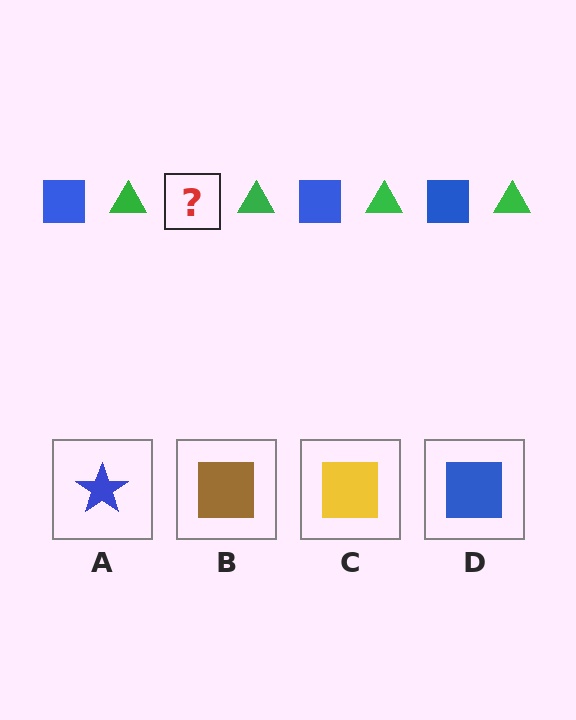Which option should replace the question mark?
Option D.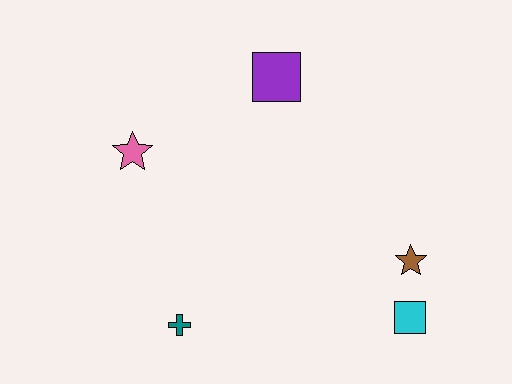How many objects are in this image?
There are 5 objects.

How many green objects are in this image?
There are no green objects.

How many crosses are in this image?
There is 1 cross.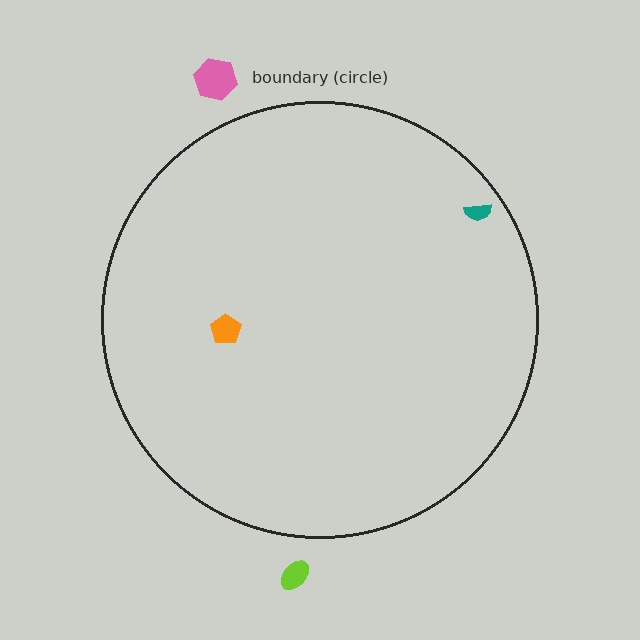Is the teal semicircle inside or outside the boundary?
Inside.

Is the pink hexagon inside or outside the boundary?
Outside.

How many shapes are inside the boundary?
2 inside, 2 outside.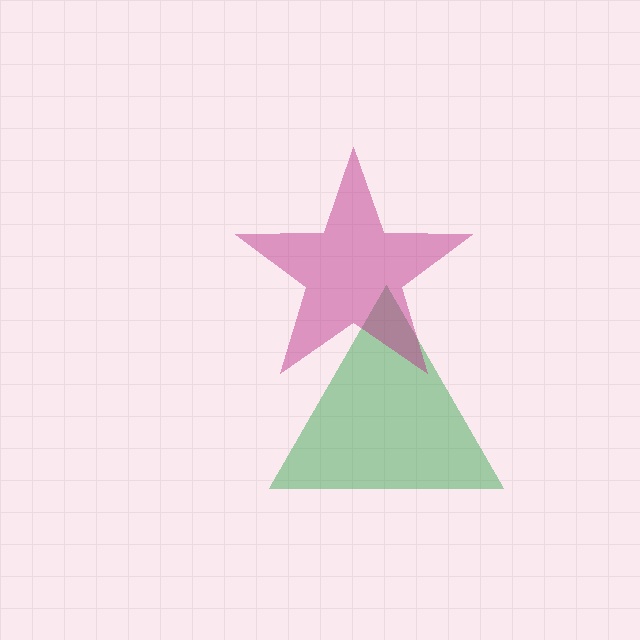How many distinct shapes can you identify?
There are 2 distinct shapes: a green triangle, a magenta star.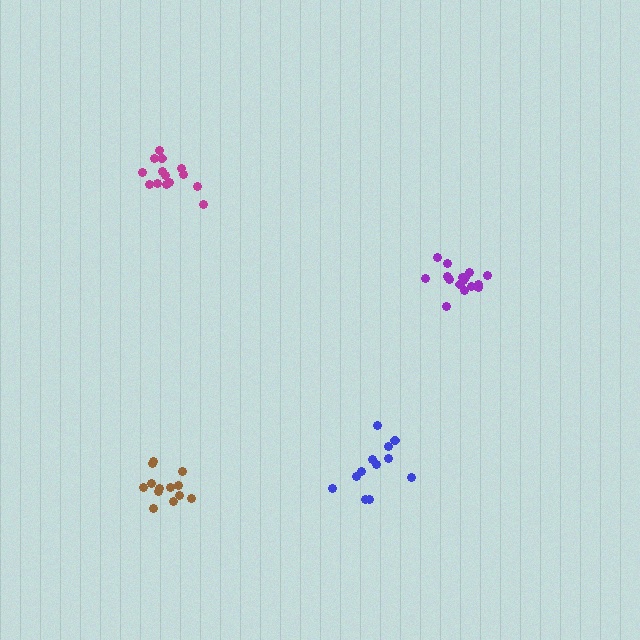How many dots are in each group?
Group 1: 12 dots, Group 2: 16 dots, Group 3: 13 dots, Group 4: 14 dots (55 total).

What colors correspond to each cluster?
The clusters are colored: blue, purple, brown, magenta.